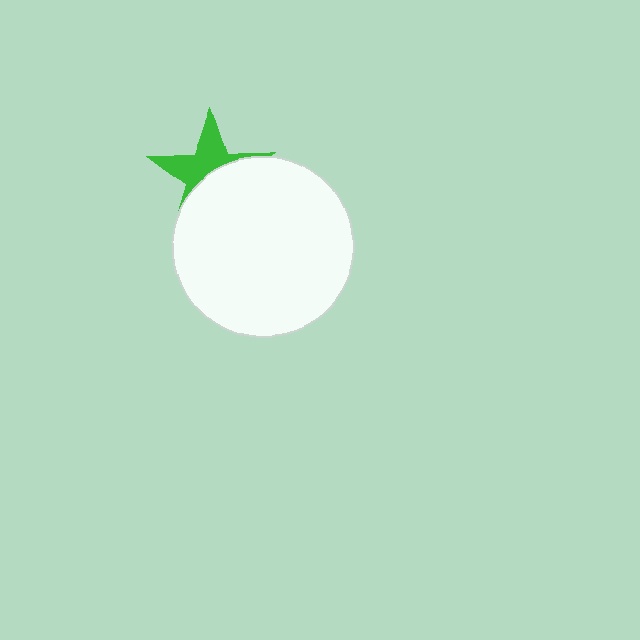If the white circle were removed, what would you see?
You would see the complete green star.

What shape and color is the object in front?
The object in front is a white circle.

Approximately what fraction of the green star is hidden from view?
Roughly 54% of the green star is hidden behind the white circle.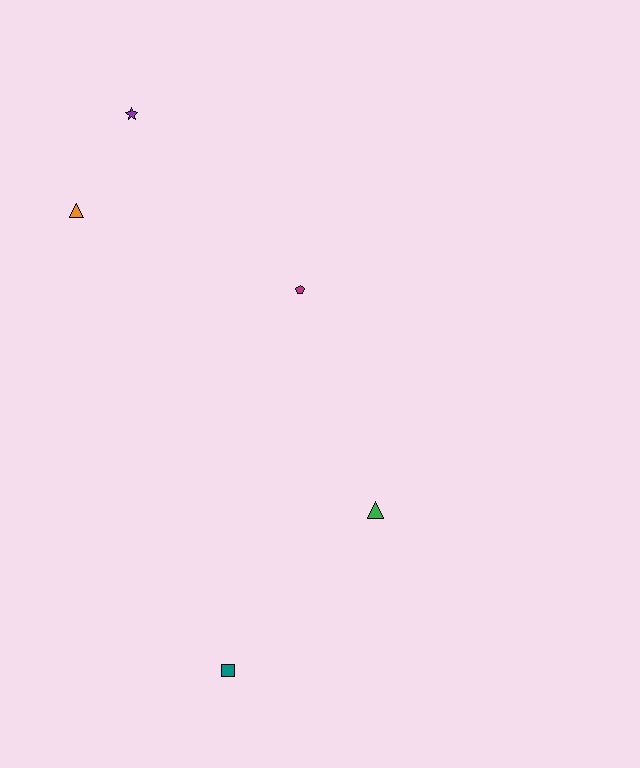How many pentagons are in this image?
There is 1 pentagon.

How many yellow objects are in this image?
There are no yellow objects.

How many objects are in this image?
There are 5 objects.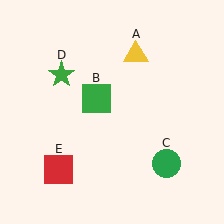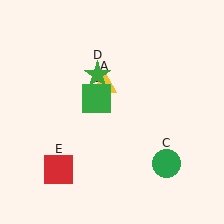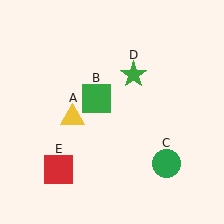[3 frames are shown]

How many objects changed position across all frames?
2 objects changed position: yellow triangle (object A), green star (object D).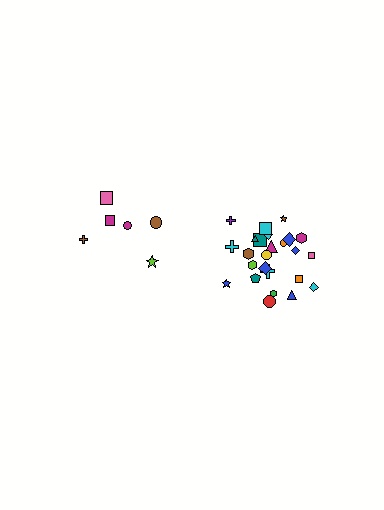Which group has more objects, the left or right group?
The right group.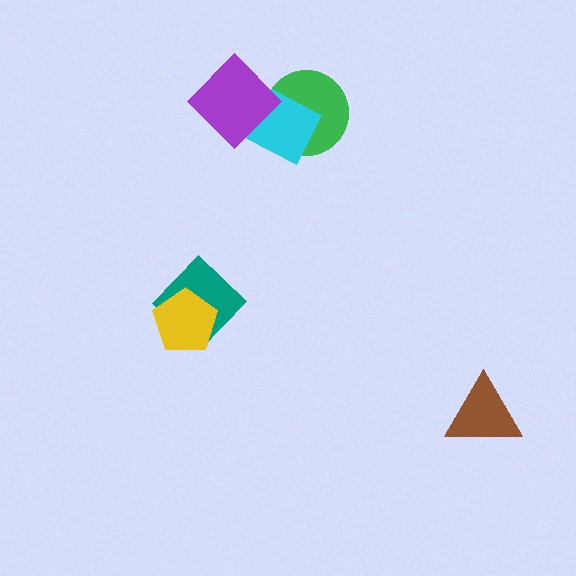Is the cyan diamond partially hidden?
Yes, it is partially covered by another shape.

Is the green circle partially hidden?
Yes, it is partially covered by another shape.